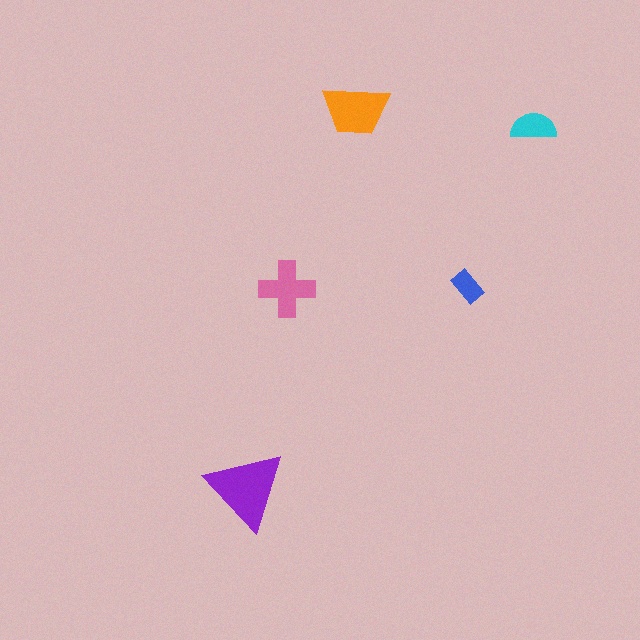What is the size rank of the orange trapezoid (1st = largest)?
2nd.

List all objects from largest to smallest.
The purple triangle, the orange trapezoid, the pink cross, the cyan semicircle, the blue rectangle.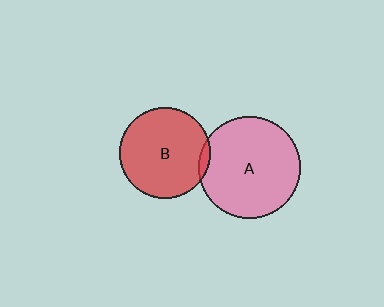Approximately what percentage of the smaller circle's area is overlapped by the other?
Approximately 5%.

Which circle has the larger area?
Circle A (pink).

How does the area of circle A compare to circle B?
Approximately 1.3 times.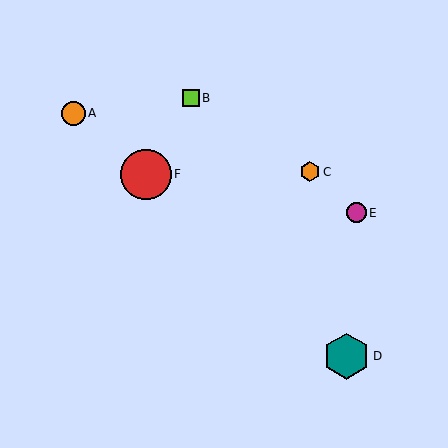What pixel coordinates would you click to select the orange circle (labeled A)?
Click at (74, 113) to select the orange circle A.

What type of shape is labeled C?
Shape C is an orange hexagon.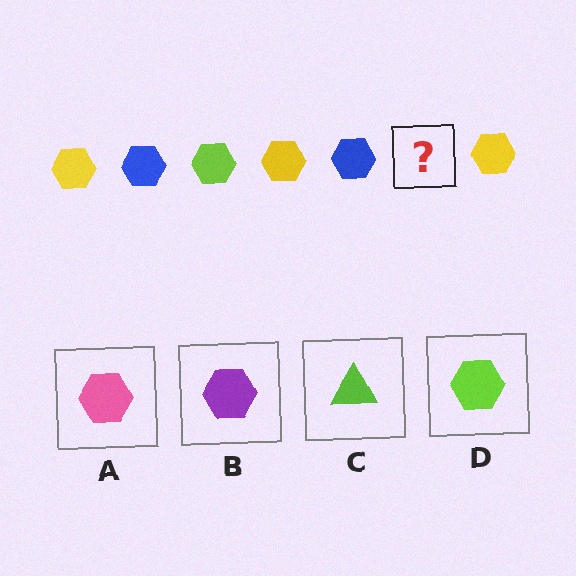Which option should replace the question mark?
Option D.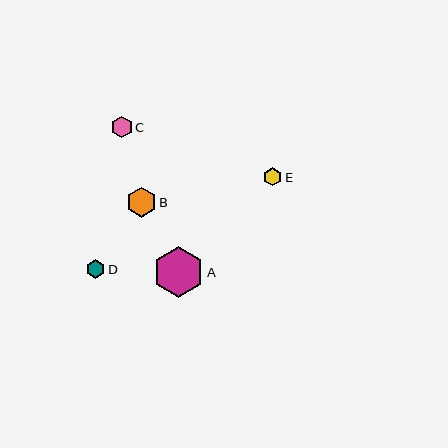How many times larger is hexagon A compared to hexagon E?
Hexagon A is approximately 2.7 times the size of hexagon E.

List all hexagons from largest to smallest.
From largest to smallest: A, B, C, D, E.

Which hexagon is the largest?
Hexagon A is the largest with a size of approximately 51 pixels.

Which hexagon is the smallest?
Hexagon E is the smallest with a size of approximately 19 pixels.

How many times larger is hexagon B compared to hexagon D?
Hexagon B is approximately 1.6 times the size of hexagon D.